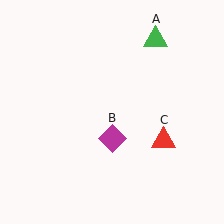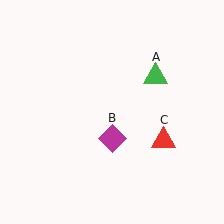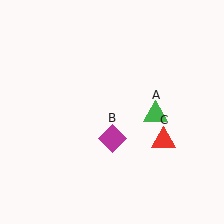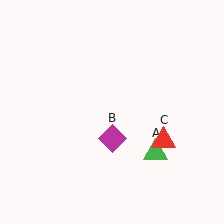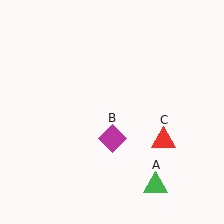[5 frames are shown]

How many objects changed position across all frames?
1 object changed position: green triangle (object A).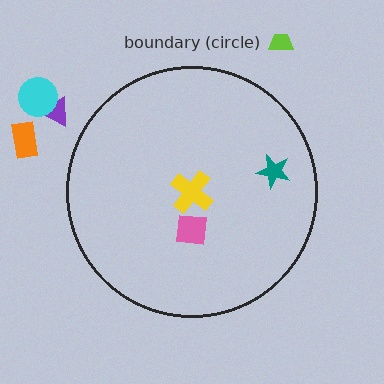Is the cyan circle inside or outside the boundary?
Outside.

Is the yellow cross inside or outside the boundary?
Inside.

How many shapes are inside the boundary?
3 inside, 4 outside.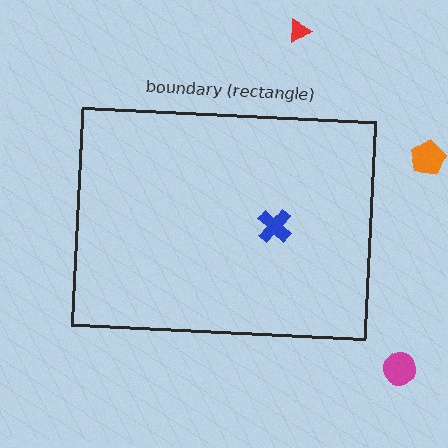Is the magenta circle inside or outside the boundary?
Outside.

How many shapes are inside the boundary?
1 inside, 3 outside.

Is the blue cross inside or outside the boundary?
Inside.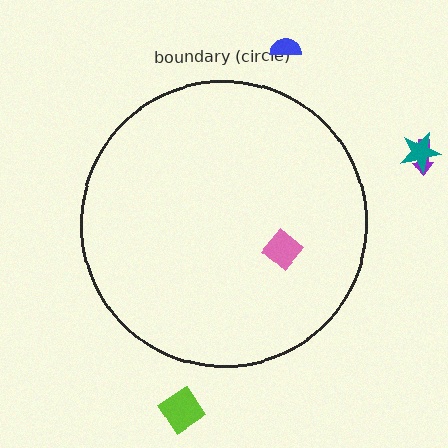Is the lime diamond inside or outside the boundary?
Outside.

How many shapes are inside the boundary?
1 inside, 4 outside.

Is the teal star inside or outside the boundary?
Outside.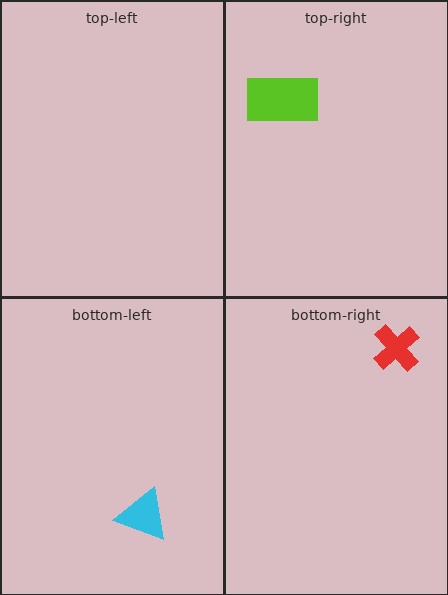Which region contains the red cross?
The bottom-right region.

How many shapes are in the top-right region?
1.